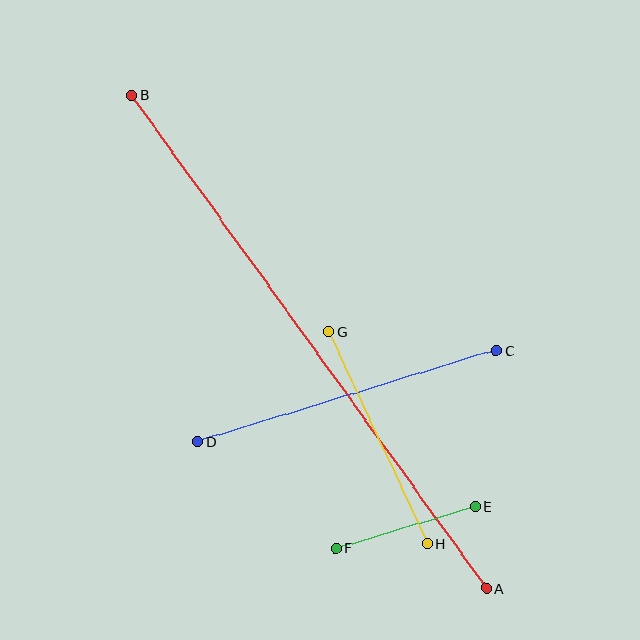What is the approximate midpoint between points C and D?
The midpoint is at approximately (347, 396) pixels.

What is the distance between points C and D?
The distance is approximately 312 pixels.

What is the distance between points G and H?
The distance is approximately 233 pixels.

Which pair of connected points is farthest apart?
Points A and B are farthest apart.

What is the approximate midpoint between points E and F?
The midpoint is at approximately (406, 528) pixels.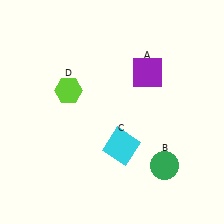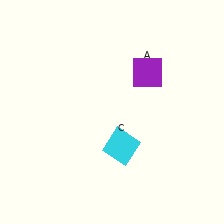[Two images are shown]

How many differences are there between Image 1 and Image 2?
There are 2 differences between the two images.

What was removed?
The lime hexagon (D), the green circle (B) were removed in Image 2.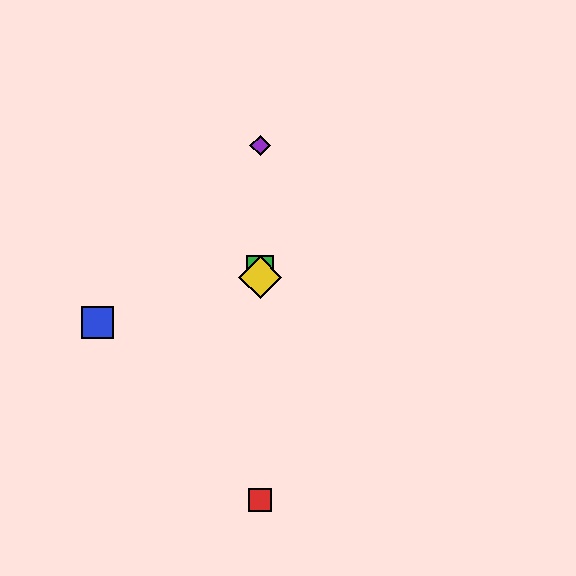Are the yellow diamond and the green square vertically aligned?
Yes, both are at x≈260.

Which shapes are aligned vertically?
The red square, the green square, the yellow diamond, the purple diamond are aligned vertically.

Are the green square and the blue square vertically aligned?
No, the green square is at x≈260 and the blue square is at x≈98.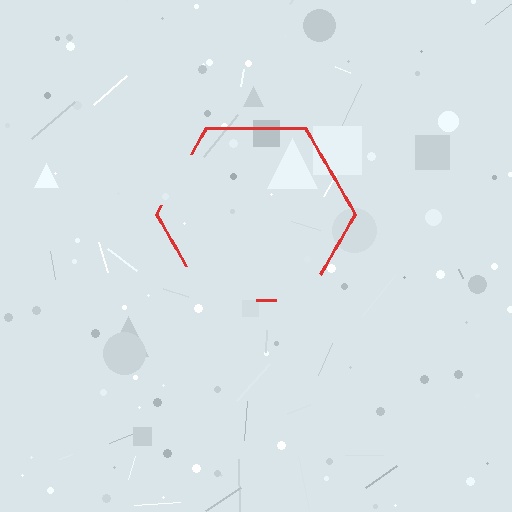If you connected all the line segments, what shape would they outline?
They would outline a hexagon.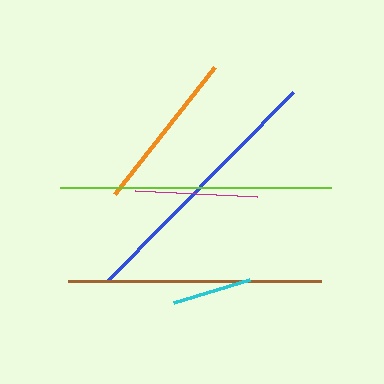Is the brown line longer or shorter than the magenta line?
The brown line is longer than the magenta line.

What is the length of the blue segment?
The blue segment is approximately 266 pixels long.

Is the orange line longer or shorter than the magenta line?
The orange line is longer than the magenta line.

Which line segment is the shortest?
The cyan line is the shortest at approximately 79 pixels.